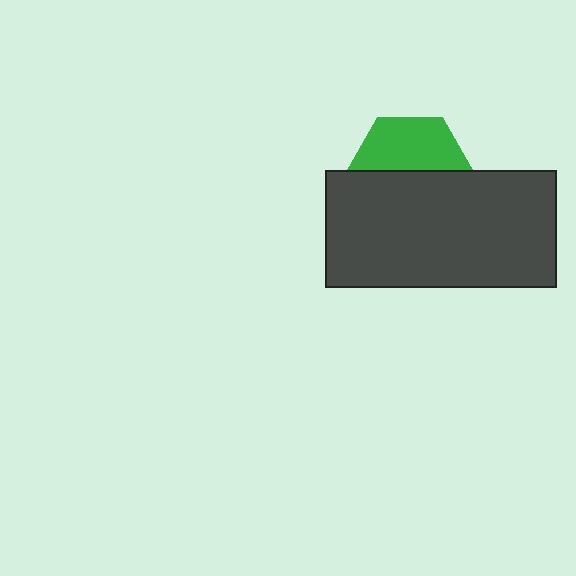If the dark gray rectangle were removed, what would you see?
You would see the complete green hexagon.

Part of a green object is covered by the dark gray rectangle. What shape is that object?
It is a hexagon.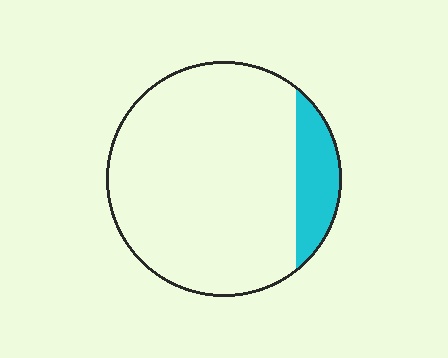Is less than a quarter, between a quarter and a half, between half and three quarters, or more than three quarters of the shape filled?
Less than a quarter.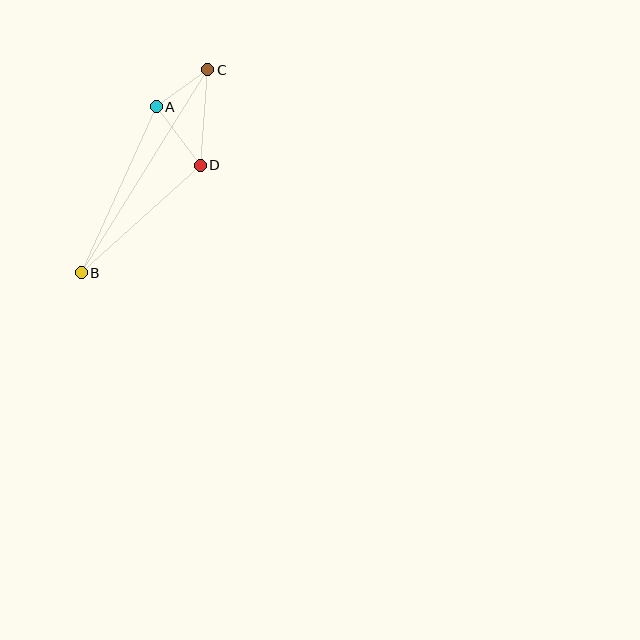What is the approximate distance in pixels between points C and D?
The distance between C and D is approximately 96 pixels.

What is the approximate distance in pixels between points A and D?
The distance between A and D is approximately 73 pixels.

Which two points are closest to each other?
Points A and C are closest to each other.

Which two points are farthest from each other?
Points B and C are farthest from each other.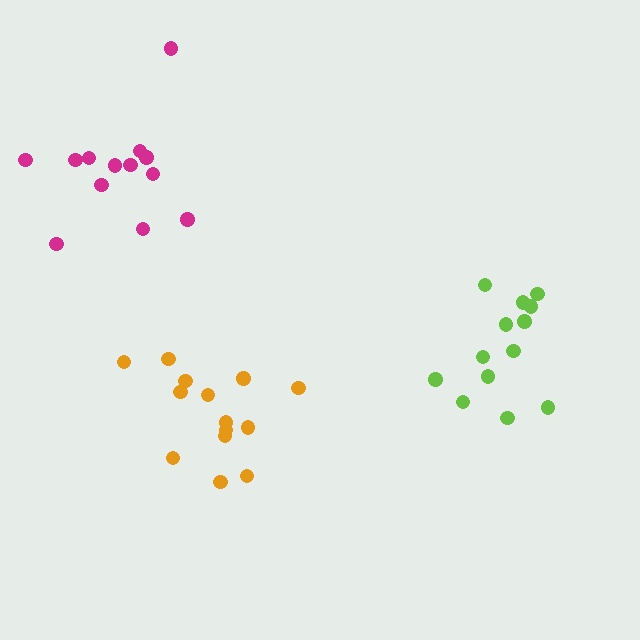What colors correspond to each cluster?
The clusters are colored: magenta, lime, orange.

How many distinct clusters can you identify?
There are 3 distinct clusters.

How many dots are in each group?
Group 1: 13 dots, Group 2: 13 dots, Group 3: 14 dots (40 total).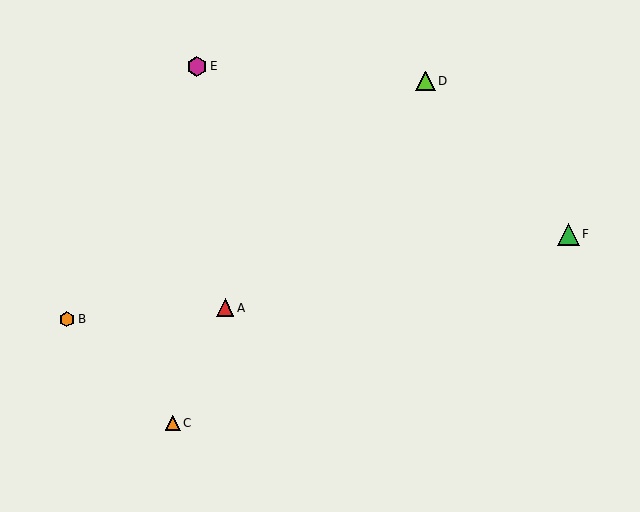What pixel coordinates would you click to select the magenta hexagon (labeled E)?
Click at (197, 66) to select the magenta hexagon E.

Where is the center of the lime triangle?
The center of the lime triangle is at (426, 81).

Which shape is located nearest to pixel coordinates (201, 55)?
The magenta hexagon (labeled E) at (197, 66) is nearest to that location.